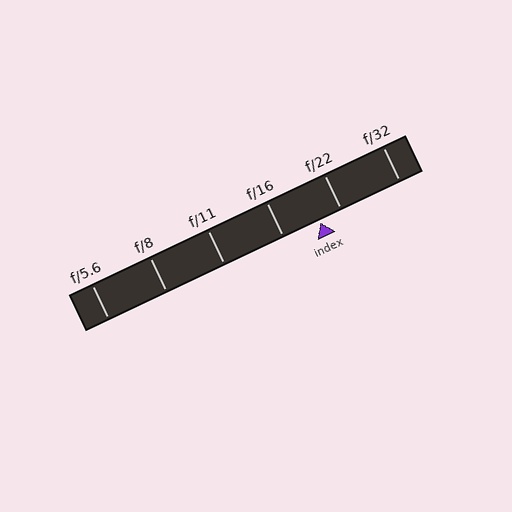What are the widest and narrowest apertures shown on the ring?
The widest aperture shown is f/5.6 and the narrowest is f/32.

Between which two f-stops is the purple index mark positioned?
The index mark is between f/16 and f/22.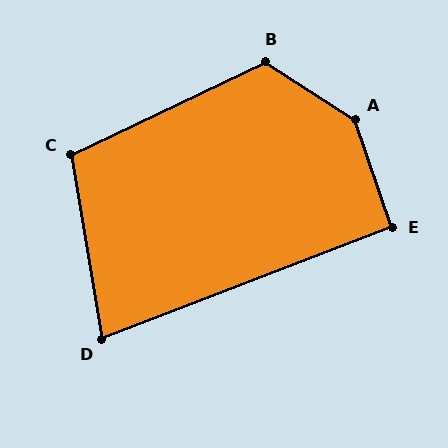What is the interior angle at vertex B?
Approximately 121 degrees (obtuse).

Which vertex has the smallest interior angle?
D, at approximately 79 degrees.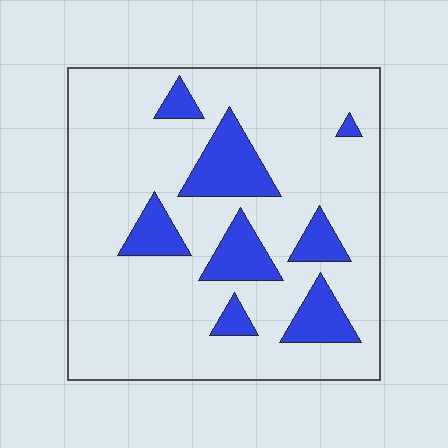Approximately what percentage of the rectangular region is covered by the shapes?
Approximately 20%.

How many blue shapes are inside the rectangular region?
8.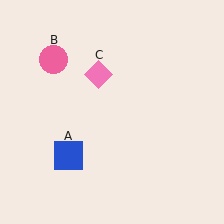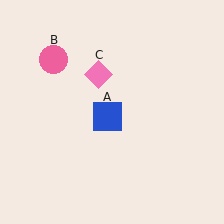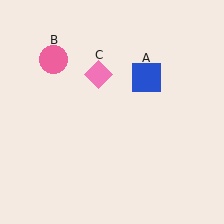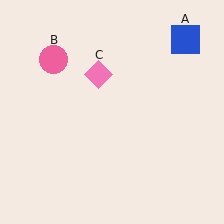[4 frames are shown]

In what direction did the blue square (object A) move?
The blue square (object A) moved up and to the right.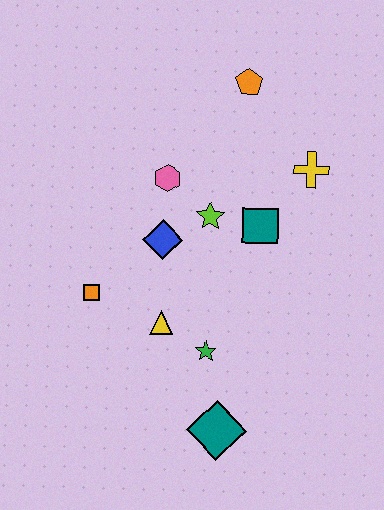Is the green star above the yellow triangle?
No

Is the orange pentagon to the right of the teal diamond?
Yes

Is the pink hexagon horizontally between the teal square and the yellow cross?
No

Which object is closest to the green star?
The yellow triangle is closest to the green star.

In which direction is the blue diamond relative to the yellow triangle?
The blue diamond is above the yellow triangle.